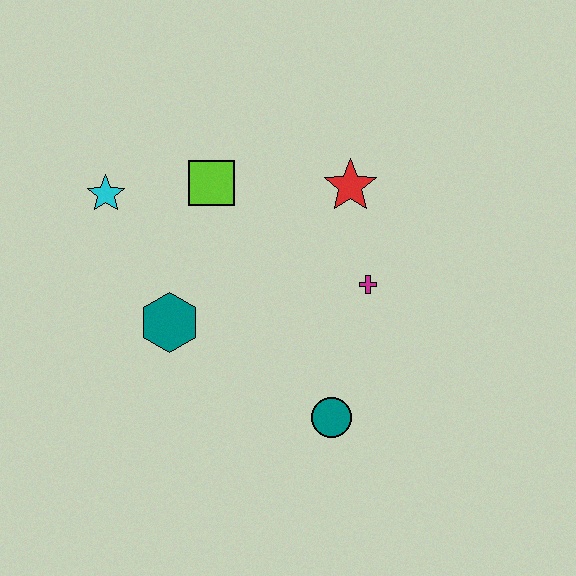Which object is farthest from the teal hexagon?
The red star is farthest from the teal hexagon.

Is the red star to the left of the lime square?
No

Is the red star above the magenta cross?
Yes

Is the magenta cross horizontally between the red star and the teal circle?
No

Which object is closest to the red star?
The magenta cross is closest to the red star.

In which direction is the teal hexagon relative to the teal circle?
The teal hexagon is to the left of the teal circle.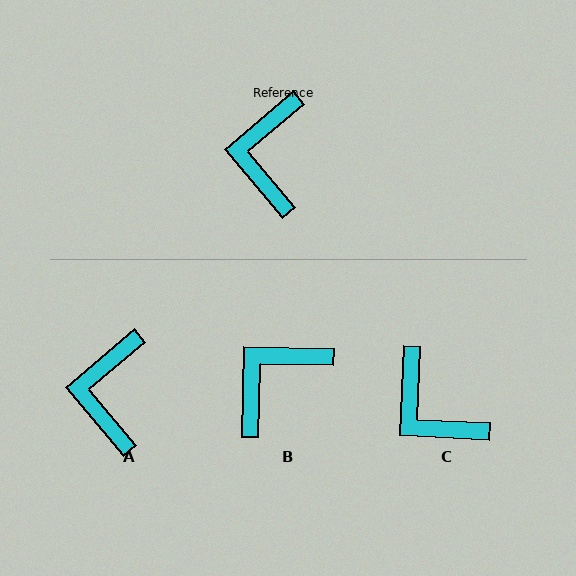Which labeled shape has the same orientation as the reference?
A.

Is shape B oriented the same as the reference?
No, it is off by about 41 degrees.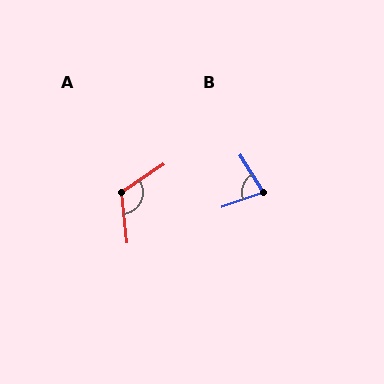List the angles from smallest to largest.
B (77°), A (117°).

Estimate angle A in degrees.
Approximately 117 degrees.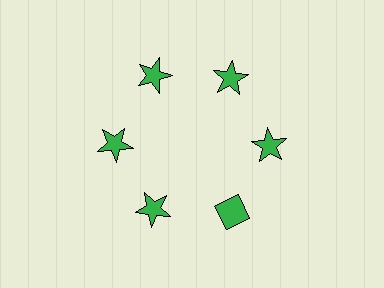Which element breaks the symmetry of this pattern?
The green diamond at roughly the 5 o'clock position breaks the symmetry. All other shapes are green stars.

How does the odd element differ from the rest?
It has a different shape: diamond instead of star.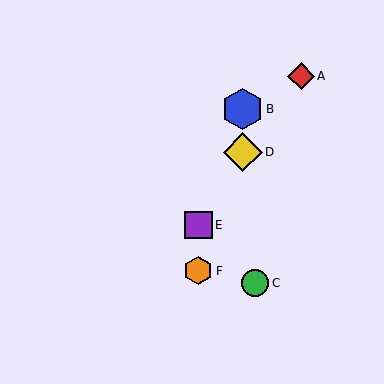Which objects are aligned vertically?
Objects E, F are aligned vertically.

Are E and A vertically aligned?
No, E is at x≈198 and A is at x≈301.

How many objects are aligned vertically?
2 objects (E, F) are aligned vertically.